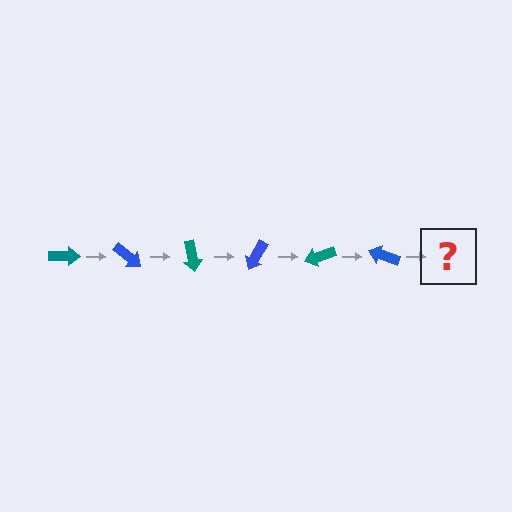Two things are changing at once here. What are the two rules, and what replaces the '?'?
The two rules are that it rotates 40 degrees each step and the color cycles through teal and blue. The '?' should be a teal arrow, rotated 240 degrees from the start.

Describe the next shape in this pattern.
It should be a teal arrow, rotated 240 degrees from the start.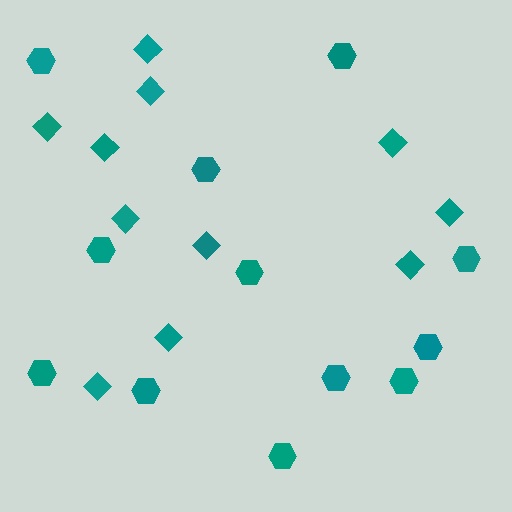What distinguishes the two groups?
There are 2 groups: one group of hexagons (12) and one group of diamonds (11).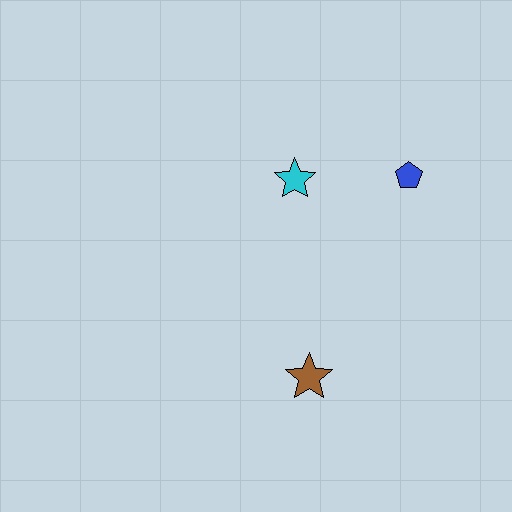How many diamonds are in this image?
There are no diamonds.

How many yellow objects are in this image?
There are no yellow objects.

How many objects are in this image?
There are 3 objects.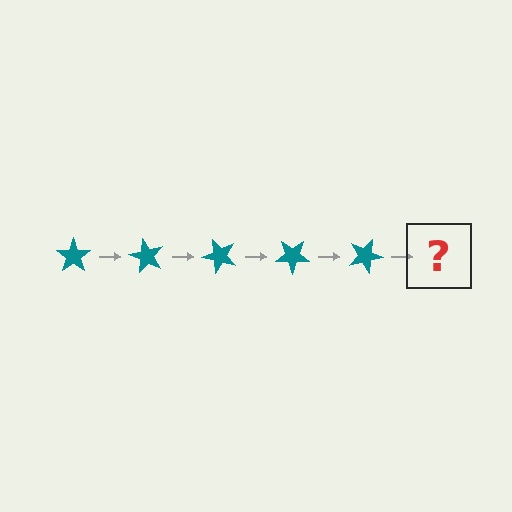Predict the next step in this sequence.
The next step is a teal star rotated 300 degrees.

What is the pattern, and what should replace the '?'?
The pattern is that the star rotates 60 degrees each step. The '?' should be a teal star rotated 300 degrees.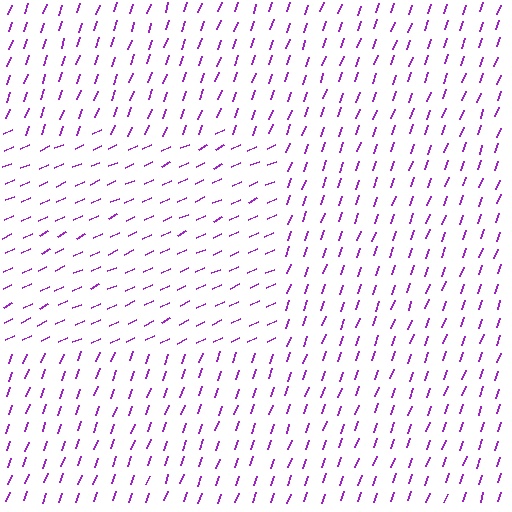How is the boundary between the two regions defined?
The boundary is defined purely by a change in line orientation (approximately 45 degrees difference). All lines are the same color and thickness.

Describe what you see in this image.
The image is filled with small purple line segments. A rectangle region in the image has lines oriented differently from the surrounding lines, creating a visible texture boundary.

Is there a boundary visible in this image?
Yes, there is a texture boundary formed by a change in line orientation.